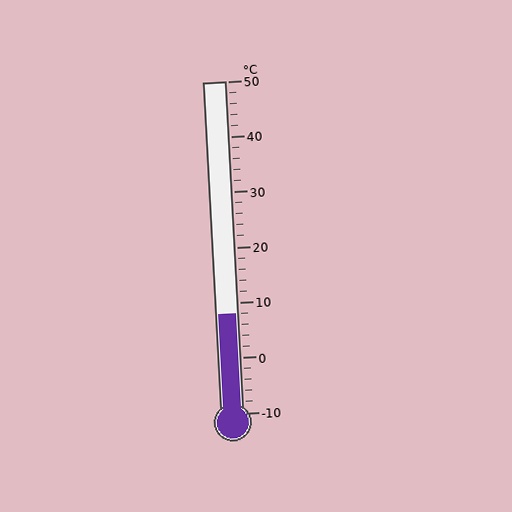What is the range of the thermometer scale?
The thermometer scale ranges from -10°C to 50°C.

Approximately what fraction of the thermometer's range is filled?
The thermometer is filled to approximately 30% of its range.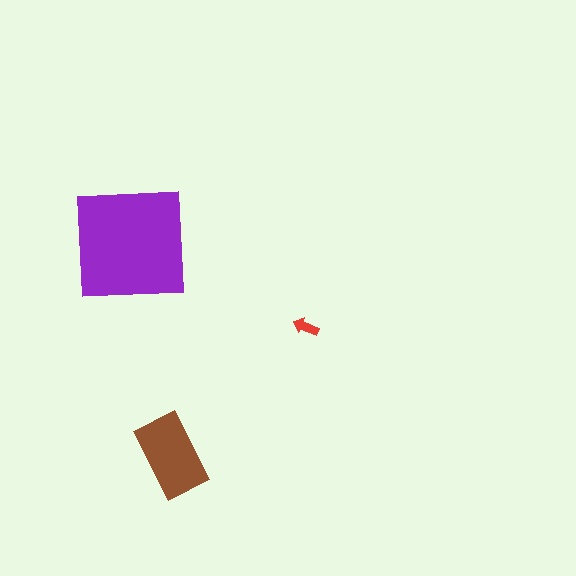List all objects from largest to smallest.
The purple square, the brown rectangle, the red arrow.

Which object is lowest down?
The brown rectangle is bottommost.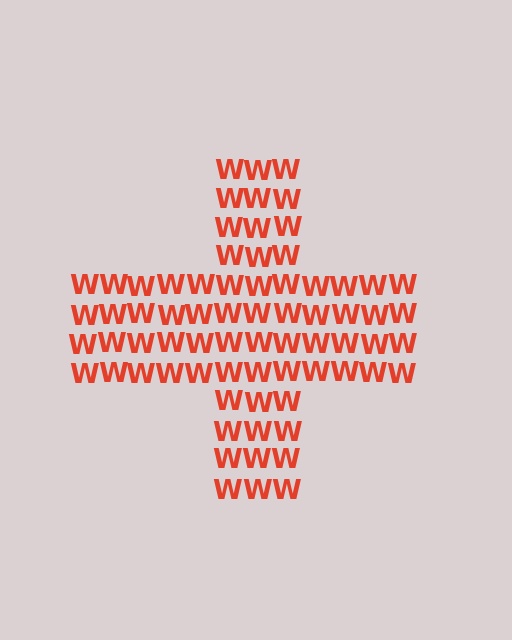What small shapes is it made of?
It is made of small letter W's.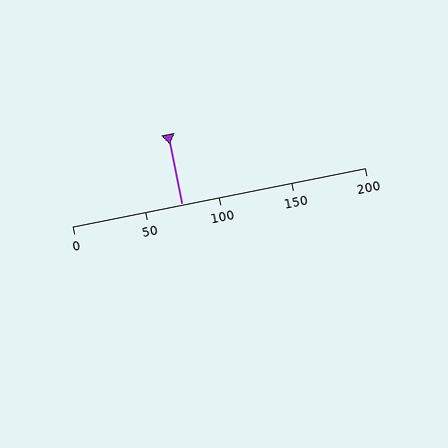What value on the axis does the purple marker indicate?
The marker indicates approximately 75.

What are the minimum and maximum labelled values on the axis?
The axis runs from 0 to 200.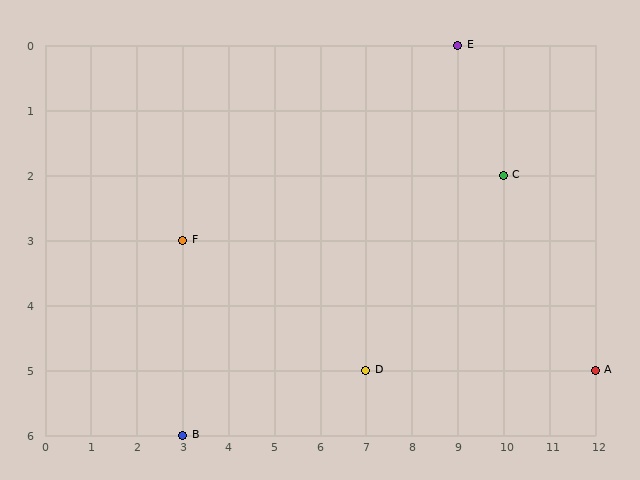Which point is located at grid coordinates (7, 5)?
Point D is at (7, 5).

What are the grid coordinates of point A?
Point A is at grid coordinates (12, 5).